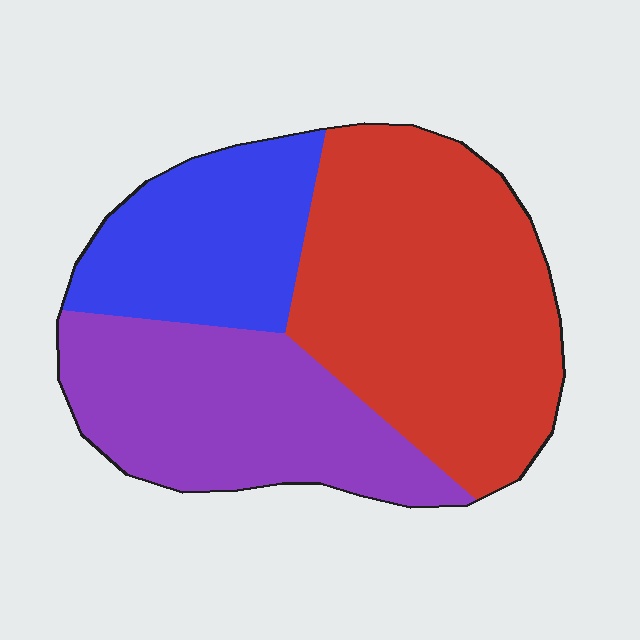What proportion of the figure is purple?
Purple takes up about one third (1/3) of the figure.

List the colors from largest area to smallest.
From largest to smallest: red, purple, blue.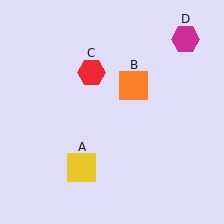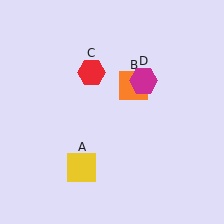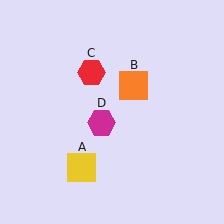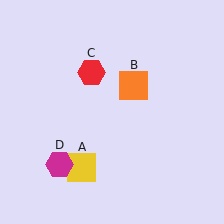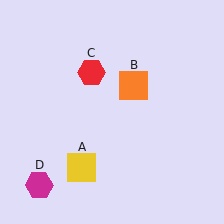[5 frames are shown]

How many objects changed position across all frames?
1 object changed position: magenta hexagon (object D).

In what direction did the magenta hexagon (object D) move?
The magenta hexagon (object D) moved down and to the left.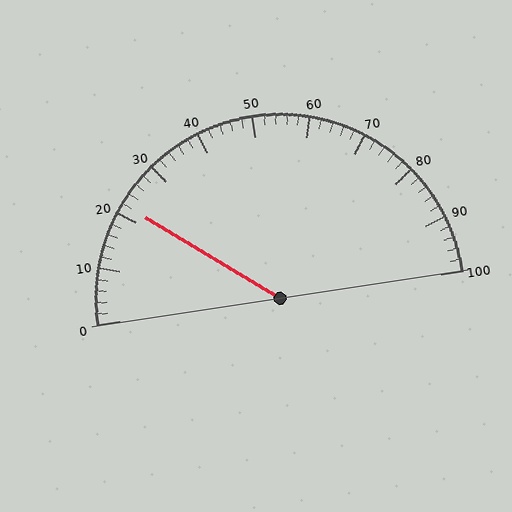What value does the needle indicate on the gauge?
The needle indicates approximately 22.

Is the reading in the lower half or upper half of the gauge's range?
The reading is in the lower half of the range (0 to 100).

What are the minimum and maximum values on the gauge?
The gauge ranges from 0 to 100.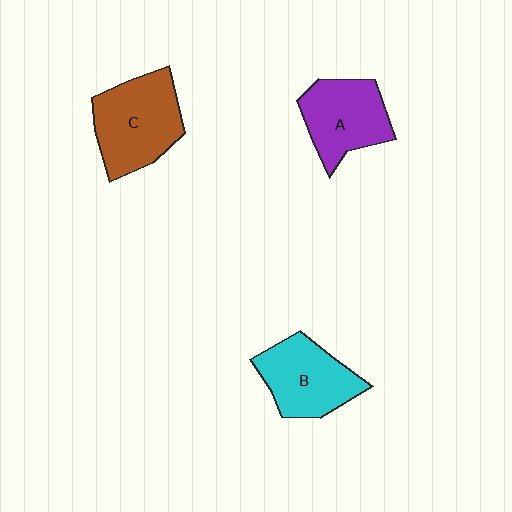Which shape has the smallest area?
Shape A (purple).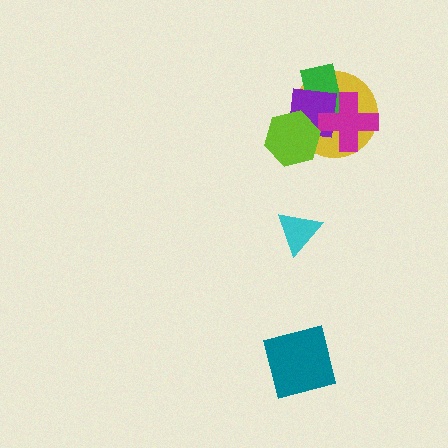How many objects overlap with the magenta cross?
3 objects overlap with the magenta cross.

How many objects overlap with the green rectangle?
3 objects overlap with the green rectangle.